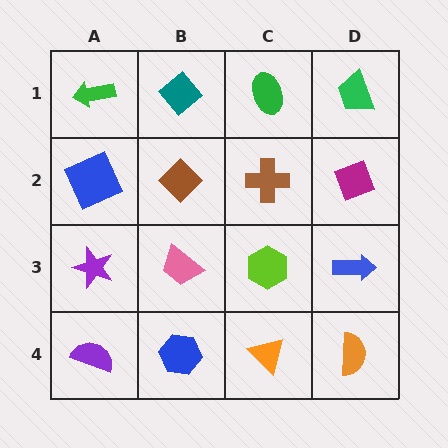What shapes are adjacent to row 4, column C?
A lime hexagon (row 3, column C), a blue hexagon (row 4, column B), an orange semicircle (row 4, column D).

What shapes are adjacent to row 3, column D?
A magenta diamond (row 2, column D), an orange semicircle (row 4, column D), a lime hexagon (row 3, column C).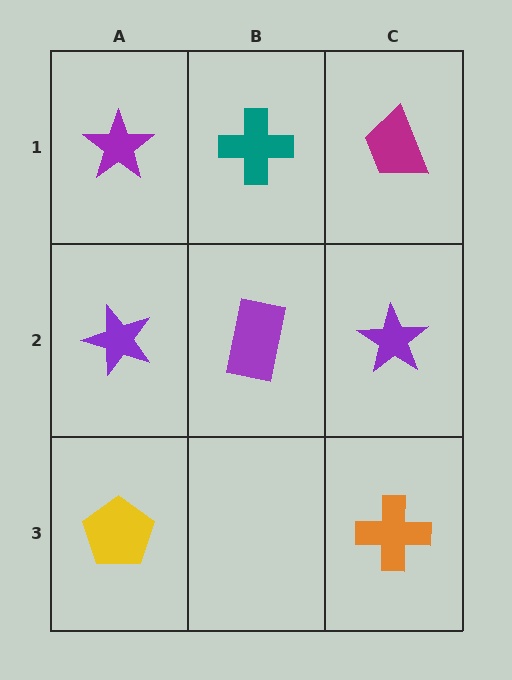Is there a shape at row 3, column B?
No, that cell is empty.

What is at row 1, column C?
A magenta trapezoid.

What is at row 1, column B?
A teal cross.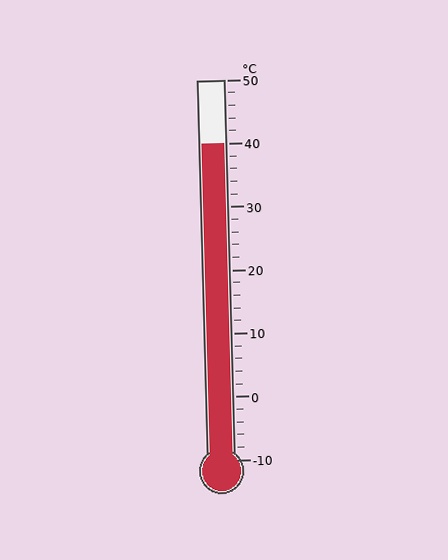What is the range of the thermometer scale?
The thermometer scale ranges from -10°C to 50°C.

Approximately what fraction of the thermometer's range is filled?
The thermometer is filled to approximately 85% of its range.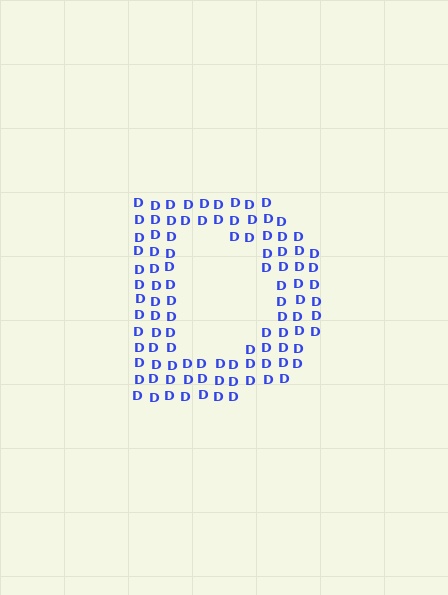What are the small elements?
The small elements are letter D's.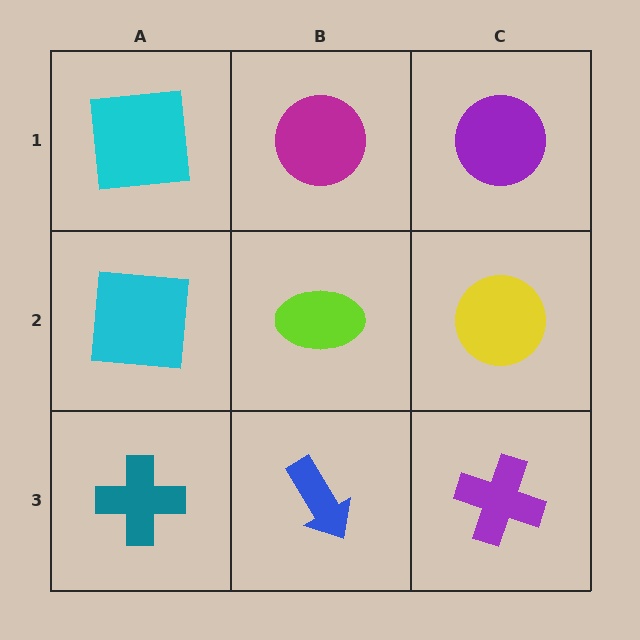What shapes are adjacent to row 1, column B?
A lime ellipse (row 2, column B), a cyan square (row 1, column A), a purple circle (row 1, column C).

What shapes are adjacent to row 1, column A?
A cyan square (row 2, column A), a magenta circle (row 1, column B).